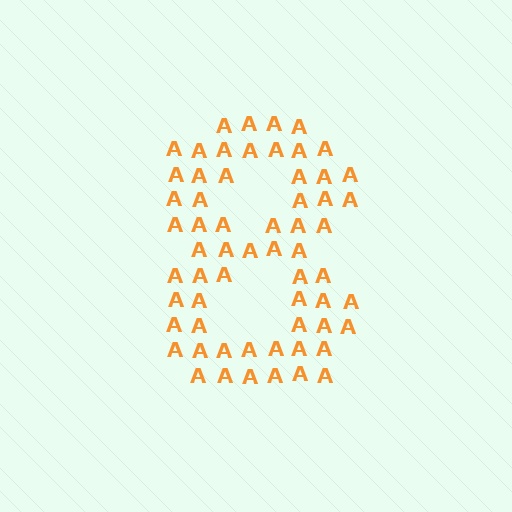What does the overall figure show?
The overall figure shows the digit 8.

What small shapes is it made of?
It is made of small letter A's.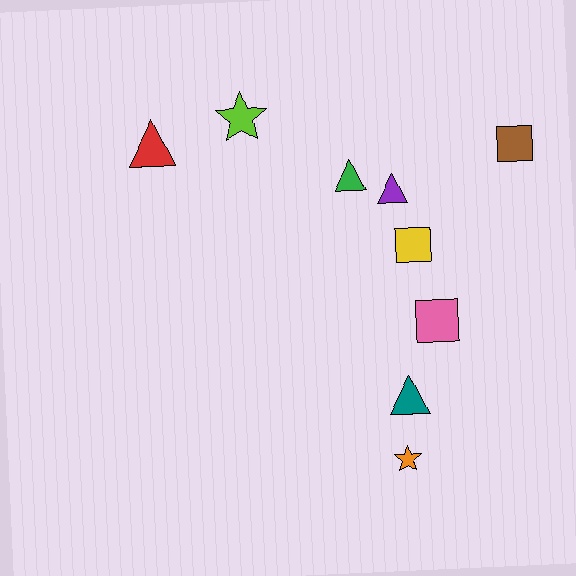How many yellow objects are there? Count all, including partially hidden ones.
There is 1 yellow object.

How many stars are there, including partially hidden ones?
There are 2 stars.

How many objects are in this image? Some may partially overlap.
There are 9 objects.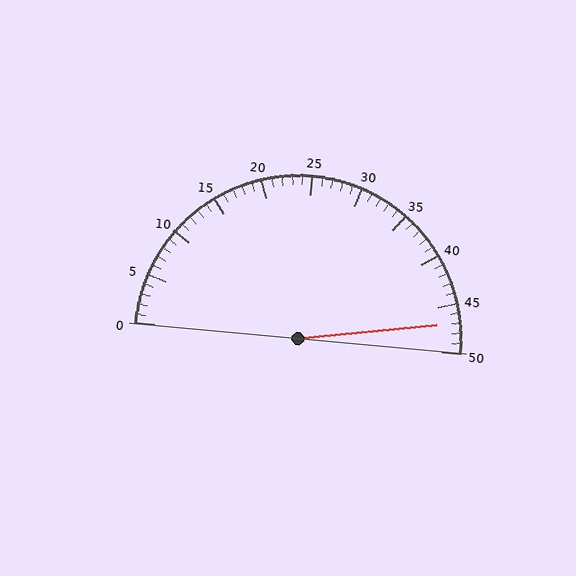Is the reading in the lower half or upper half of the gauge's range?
The reading is in the upper half of the range (0 to 50).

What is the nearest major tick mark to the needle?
The nearest major tick mark is 45.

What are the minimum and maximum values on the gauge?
The gauge ranges from 0 to 50.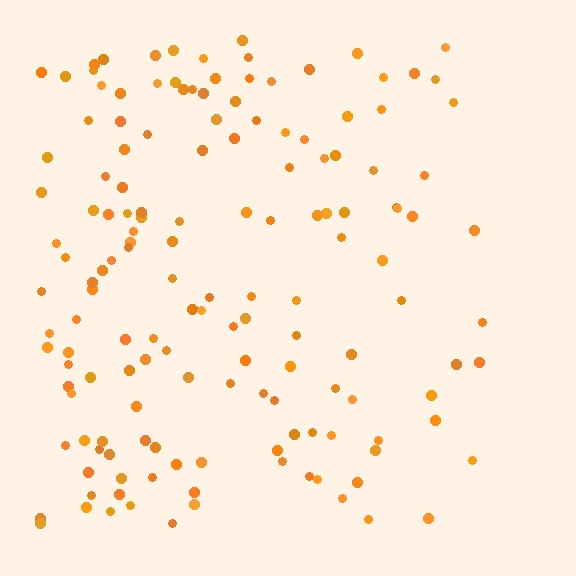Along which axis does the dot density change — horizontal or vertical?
Horizontal.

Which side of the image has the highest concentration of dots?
The left.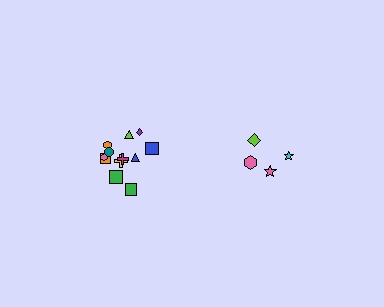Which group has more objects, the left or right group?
The left group.